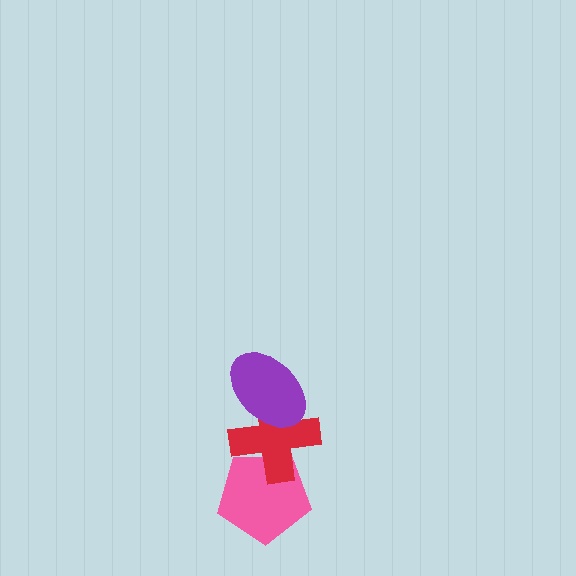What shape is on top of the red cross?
The purple ellipse is on top of the red cross.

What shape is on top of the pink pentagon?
The red cross is on top of the pink pentagon.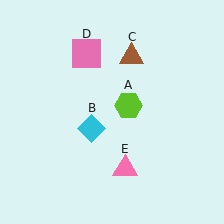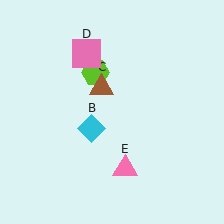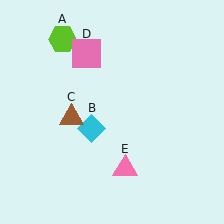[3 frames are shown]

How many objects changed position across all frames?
2 objects changed position: lime hexagon (object A), brown triangle (object C).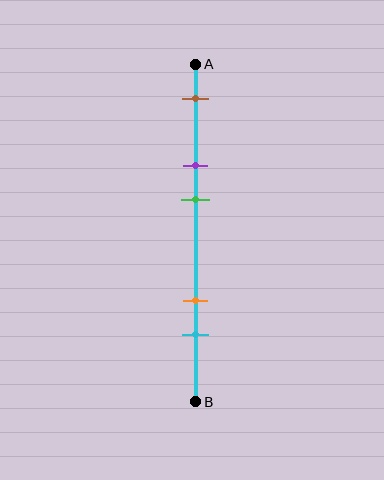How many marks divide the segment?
There are 5 marks dividing the segment.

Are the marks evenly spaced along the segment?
No, the marks are not evenly spaced.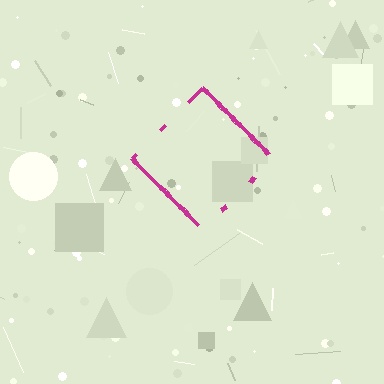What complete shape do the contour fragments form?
The contour fragments form a diamond.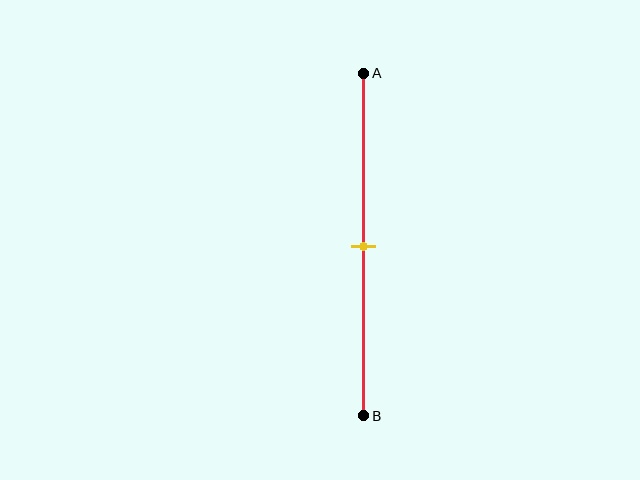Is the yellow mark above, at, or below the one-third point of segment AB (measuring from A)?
The yellow mark is below the one-third point of segment AB.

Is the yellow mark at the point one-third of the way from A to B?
No, the mark is at about 50% from A, not at the 33% one-third point.